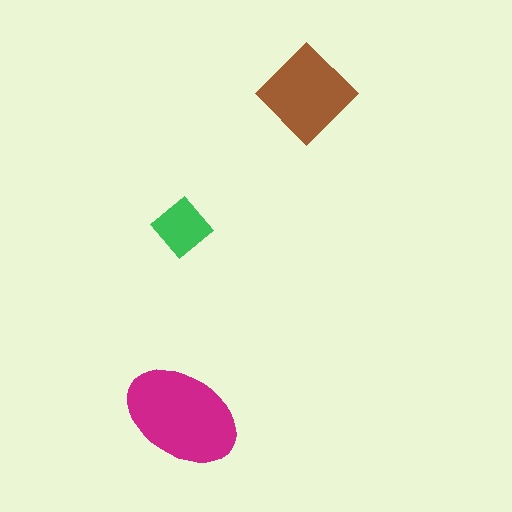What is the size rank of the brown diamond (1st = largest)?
2nd.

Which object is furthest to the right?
The brown diamond is rightmost.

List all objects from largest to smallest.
The magenta ellipse, the brown diamond, the green diamond.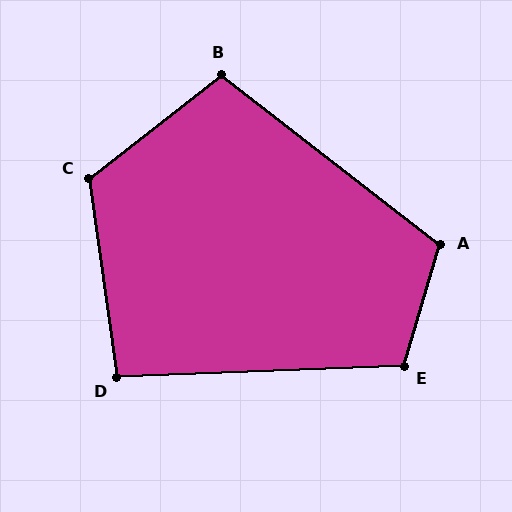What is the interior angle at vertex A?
Approximately 111 degrees (obtuse).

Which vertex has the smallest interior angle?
D, at approximately 96 degrees.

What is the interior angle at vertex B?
Approximately 104 degrees (obtuse).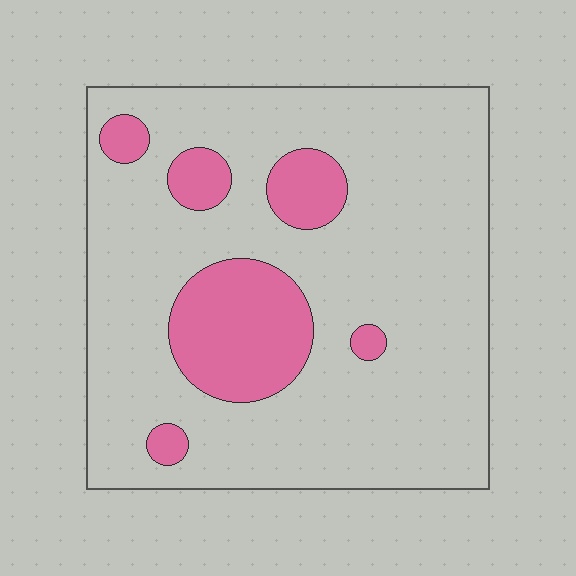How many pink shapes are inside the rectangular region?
6.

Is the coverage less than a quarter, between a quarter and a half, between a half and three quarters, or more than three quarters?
Less than a quarter.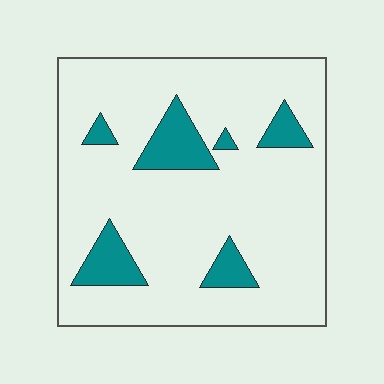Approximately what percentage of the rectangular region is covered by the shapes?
Approximately 15%.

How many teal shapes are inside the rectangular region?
6.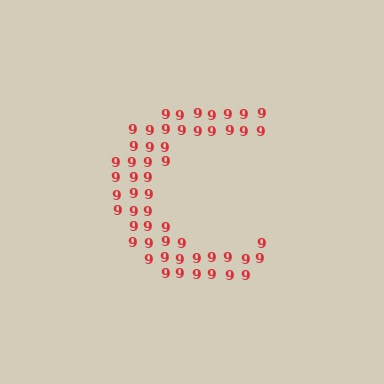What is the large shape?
The large shape is the letter C.